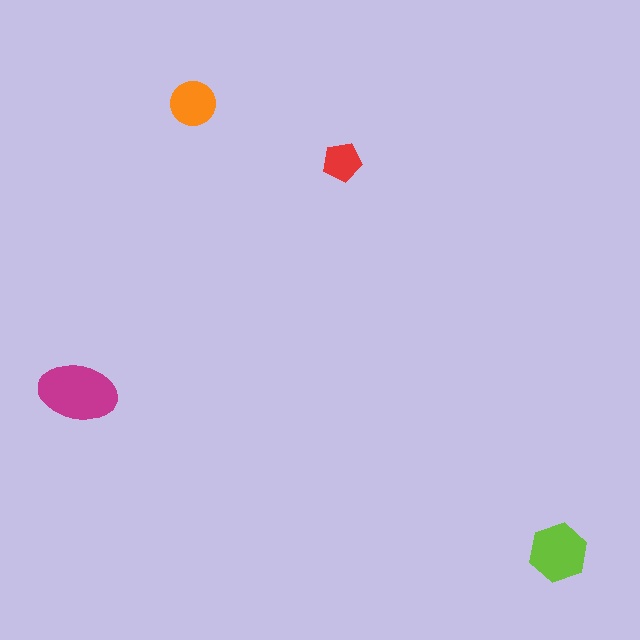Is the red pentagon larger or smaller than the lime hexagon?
Smaller.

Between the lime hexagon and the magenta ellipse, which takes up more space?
The magenta ellipse.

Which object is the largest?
The magenta ellipse.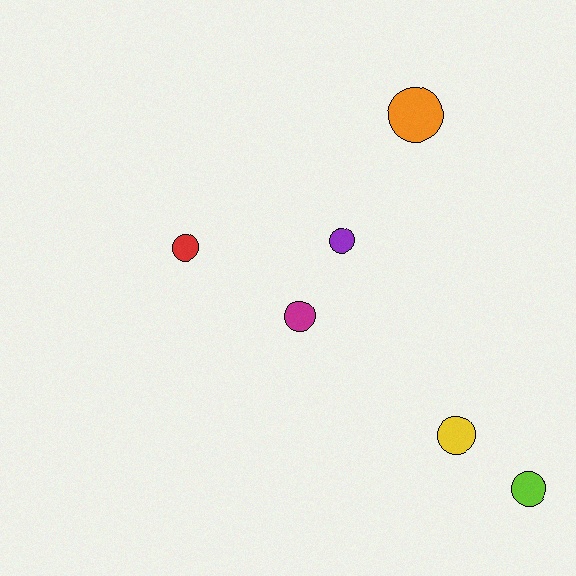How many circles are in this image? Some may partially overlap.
There are 6 circles.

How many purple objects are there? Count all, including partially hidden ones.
There is 1 purple object.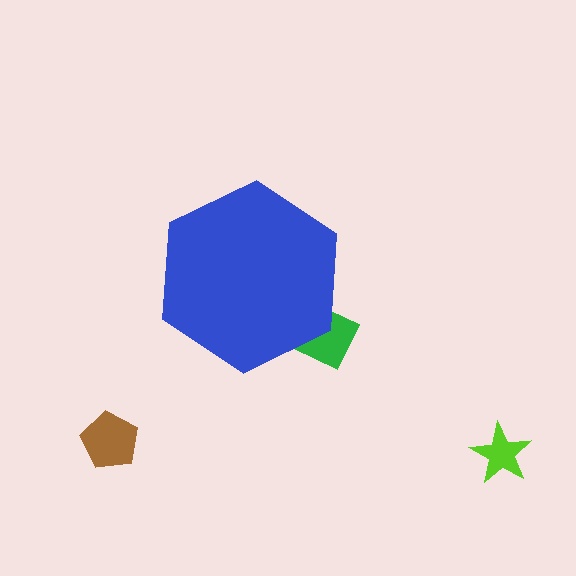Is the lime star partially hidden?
No, the lime star is fully visible.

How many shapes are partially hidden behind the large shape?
1 shape is partially hidden.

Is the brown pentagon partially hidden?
No, the brown pentagon is fully visible.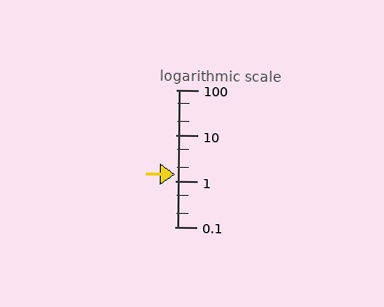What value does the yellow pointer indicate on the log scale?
The pointer indicates approximately 1.4.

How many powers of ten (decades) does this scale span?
The scale spans 3 decades, from 0.1 to 100.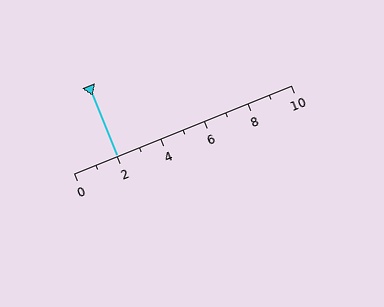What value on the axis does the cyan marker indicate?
The marker indicates approximately 2.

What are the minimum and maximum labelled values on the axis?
The axis runs from 0 to 10.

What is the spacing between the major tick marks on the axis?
The major ticks are spaced 2 apart.